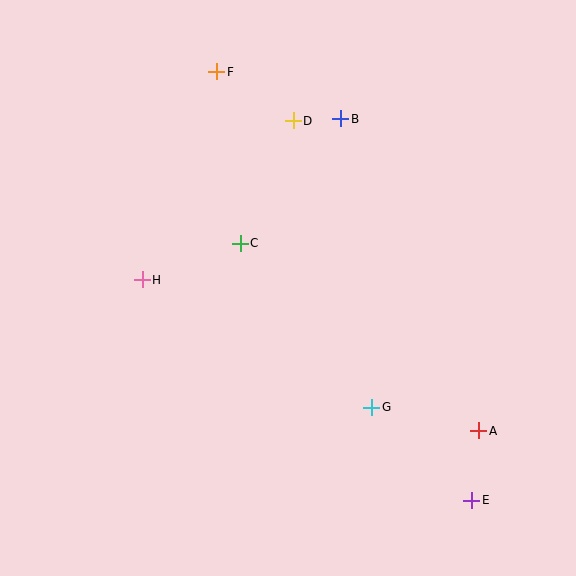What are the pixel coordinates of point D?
Point D is at (293, 121).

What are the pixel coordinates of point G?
Point G is at (372, 407).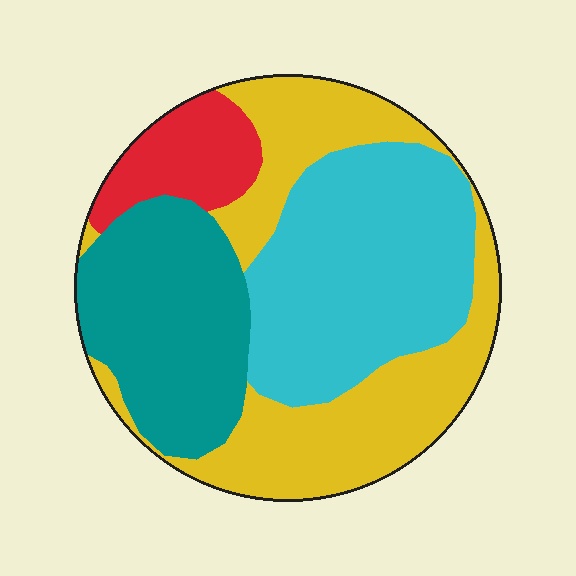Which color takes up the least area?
Red, at roughly 10%.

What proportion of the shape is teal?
Teal covers 24% of the shape.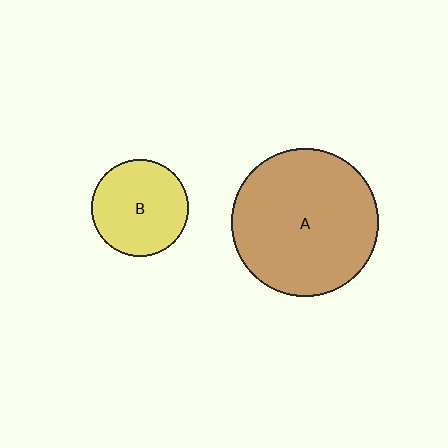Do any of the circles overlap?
No, none of the circles overlap.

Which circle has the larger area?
Circle A (brown).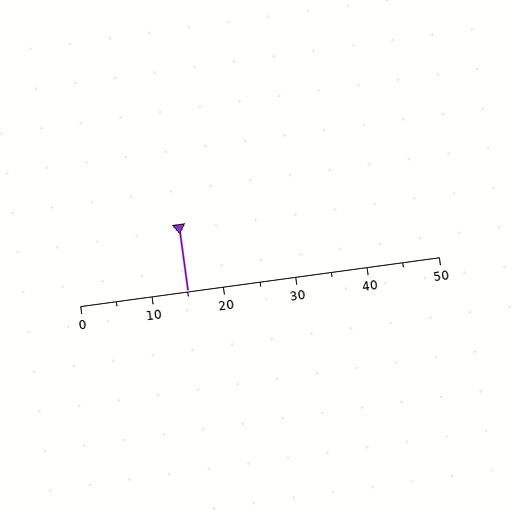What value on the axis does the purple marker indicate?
The marker indicates approximately 15.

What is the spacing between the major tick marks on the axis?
The major ticks are spaced 10 apart.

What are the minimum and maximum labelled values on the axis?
The axis runs from 0 to 50.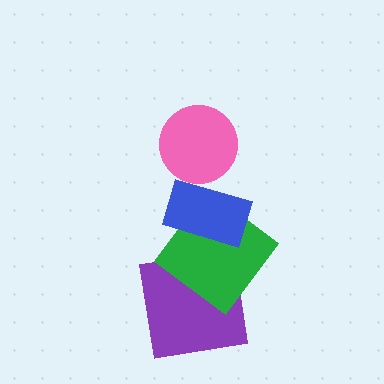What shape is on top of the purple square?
The green diamond is on top of the purple square.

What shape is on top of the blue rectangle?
The pink circle is on top of the blue rectangle.